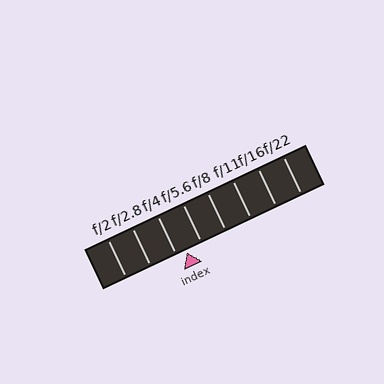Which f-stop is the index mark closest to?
The index mark is closest to f/4.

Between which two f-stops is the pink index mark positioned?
The index mark is between f/4 and f/5.6.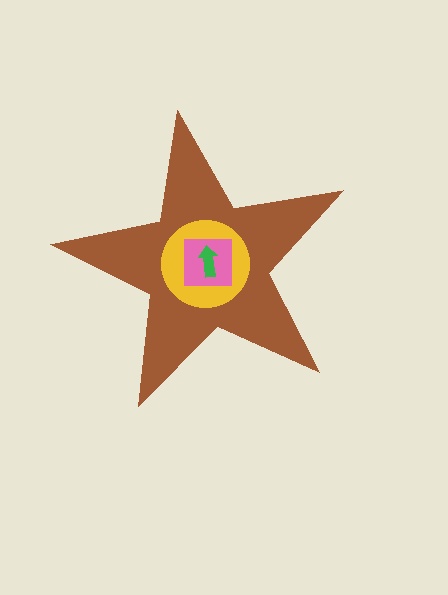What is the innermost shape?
The green arrow.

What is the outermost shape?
The brown star.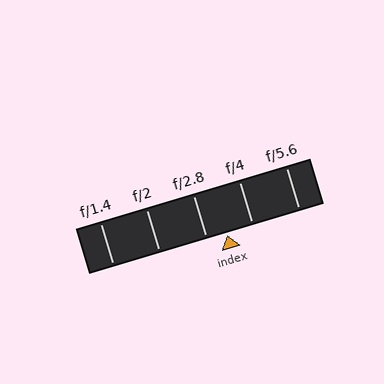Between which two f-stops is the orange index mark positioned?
The index mark is between f/2.8 and f/4.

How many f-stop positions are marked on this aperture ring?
There are 5 f-stop positions marked.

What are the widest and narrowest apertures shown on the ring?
The widest aperture shown is f/1.4 and the narrowest is f/5.6.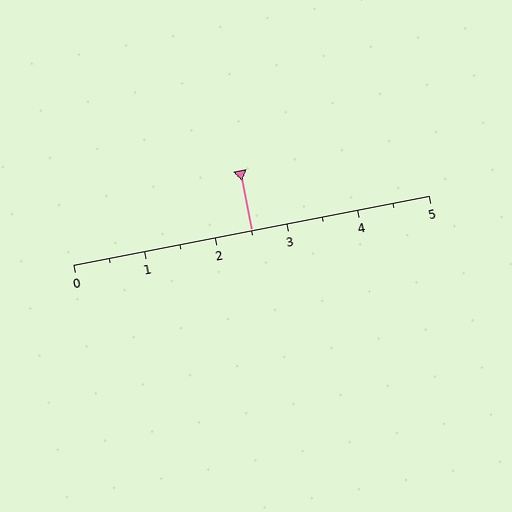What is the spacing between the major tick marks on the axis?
The major ticks are spaced 1 apart.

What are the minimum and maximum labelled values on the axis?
The axis runs from 0 to 5.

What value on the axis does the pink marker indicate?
The marker indicates approximately 2.5.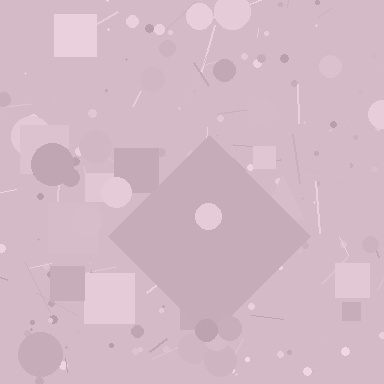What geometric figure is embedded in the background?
A diamond is embedded in the background.